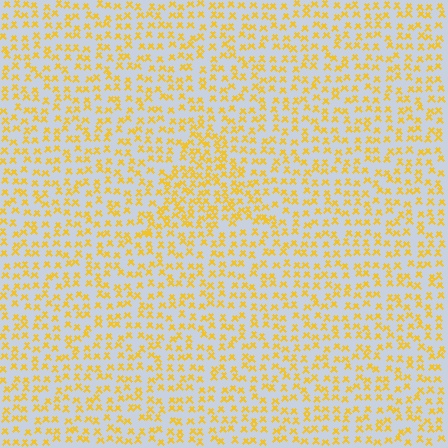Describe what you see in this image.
The image contains small yellow elements arranged at two different densities. A triangle-shaped region is visible where the elements are more densely packed than the surrounding area.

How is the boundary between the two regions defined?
The boundary is defined by a change in element density (approximately 1.6x ratio). All elements are the same color, size, and shape.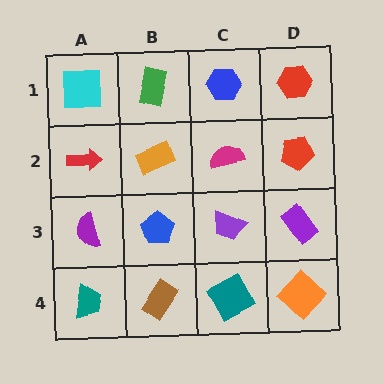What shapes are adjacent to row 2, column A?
A cyan square (row 1, column A), a purple semicircle (row 3, column A), an orange rectangle (row 2, column B).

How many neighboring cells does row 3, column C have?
4.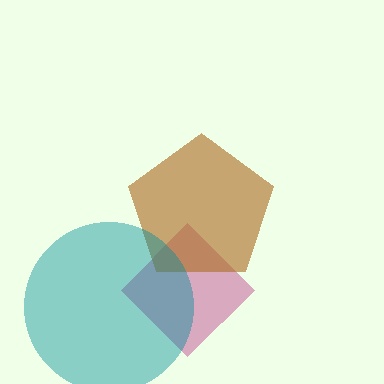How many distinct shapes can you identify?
There are 3 distinct shapes: a magenta diamond, a brown pentagon, a teal circle.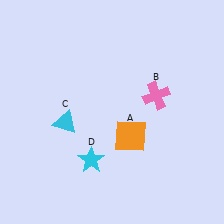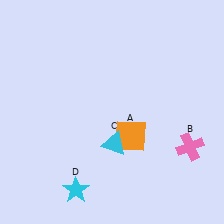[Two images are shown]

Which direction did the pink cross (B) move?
The pink cross (B) moved down.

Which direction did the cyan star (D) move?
The cyan star (D) moved down.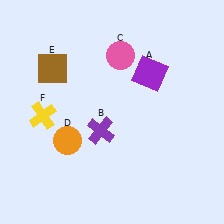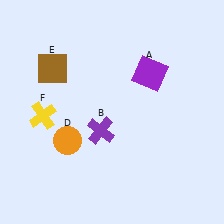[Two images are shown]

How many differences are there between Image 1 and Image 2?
There is 1 difference between the two images.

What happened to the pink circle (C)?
The pink circle (C) was removed in Image 2. It was in the top-right area of Image 1.